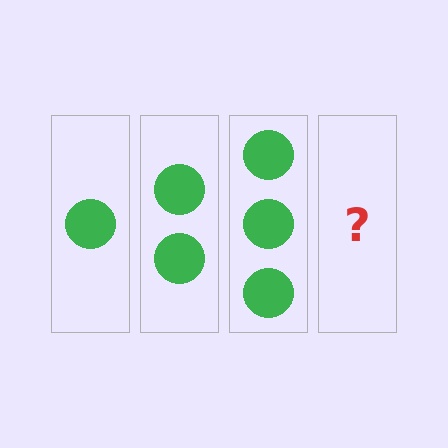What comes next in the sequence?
The next element should be 4 circles.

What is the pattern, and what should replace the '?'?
The pattern is that each step adds one more circle. The '?' should be 4 circles.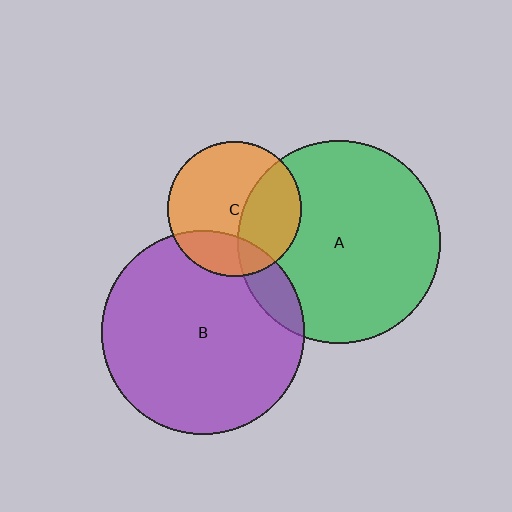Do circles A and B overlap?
Yes.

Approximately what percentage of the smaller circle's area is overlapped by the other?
Approximately 10%.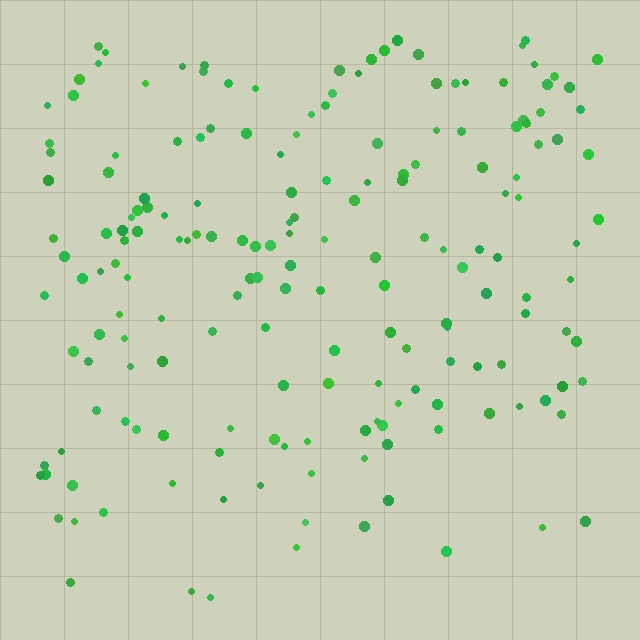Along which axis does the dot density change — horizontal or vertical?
Vertical.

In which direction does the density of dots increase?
From bottom to top, with the top side densest.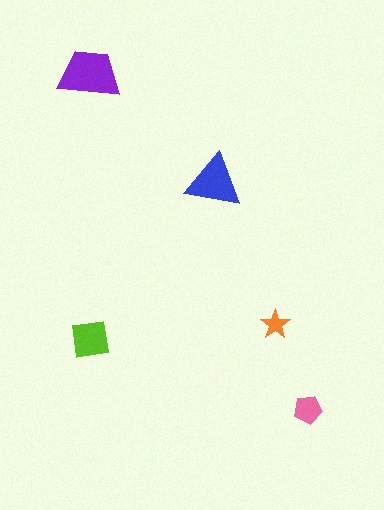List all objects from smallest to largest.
The orange star, the pink pentagon, the lime square, the blue triangle, the purple trapezoid.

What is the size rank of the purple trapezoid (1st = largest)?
1st.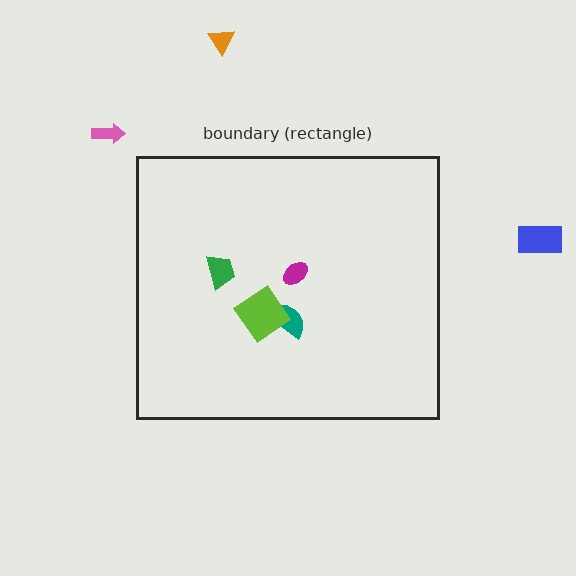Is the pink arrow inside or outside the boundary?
Outside.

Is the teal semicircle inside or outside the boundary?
Inside.